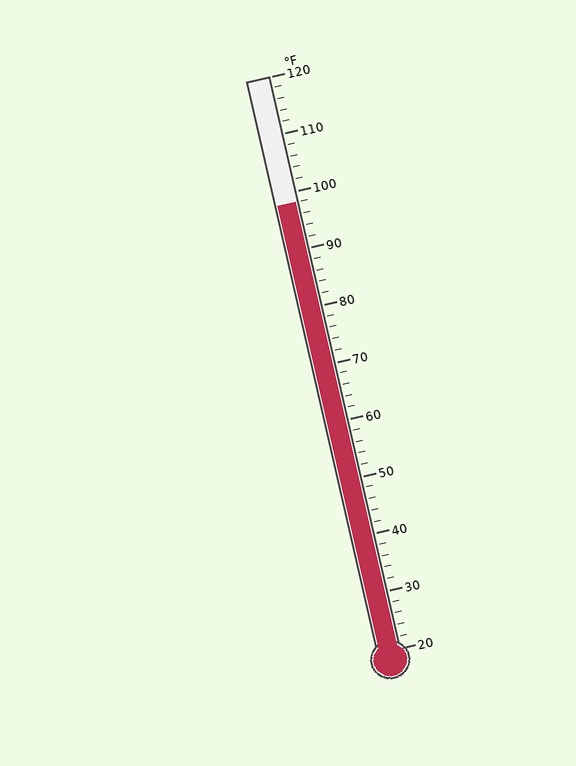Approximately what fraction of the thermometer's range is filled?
The thermometer is filled to approximately 80% of its range.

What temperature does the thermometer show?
The thermometer shows approximately 98°F.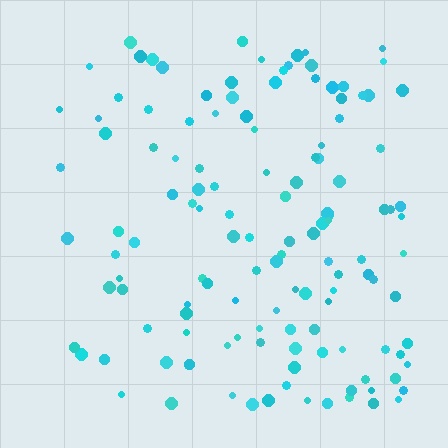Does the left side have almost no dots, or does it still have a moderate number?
Still a moderate number, just noticeably fewer than the right.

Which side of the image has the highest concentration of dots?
The right.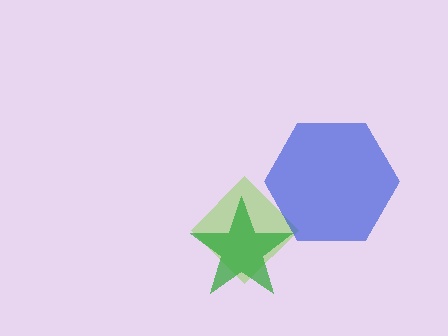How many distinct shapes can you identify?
There are 3 distinct shapes: a lime diamond, a green star, a blue hexagon.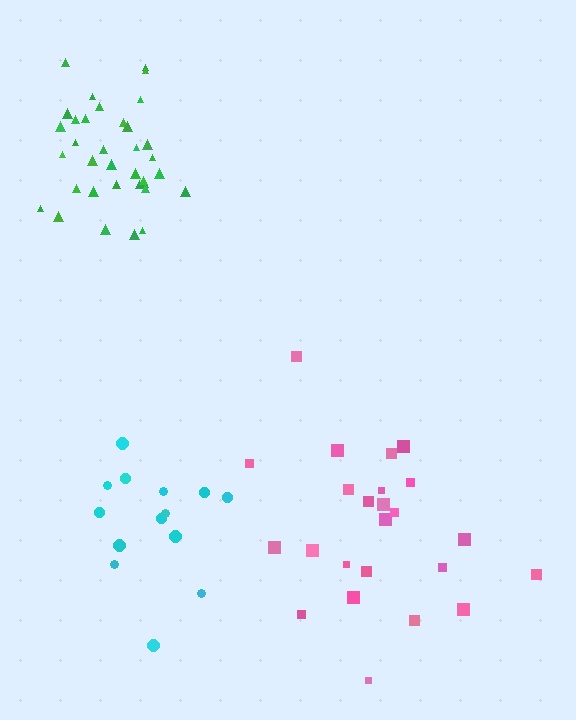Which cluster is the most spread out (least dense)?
Pink.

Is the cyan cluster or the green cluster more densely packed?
Green.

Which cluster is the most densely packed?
Green.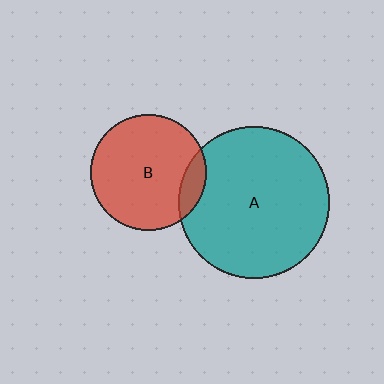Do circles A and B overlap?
Yes.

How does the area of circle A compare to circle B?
Approximately 1.7 times.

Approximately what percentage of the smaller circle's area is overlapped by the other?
Approximately 10%.